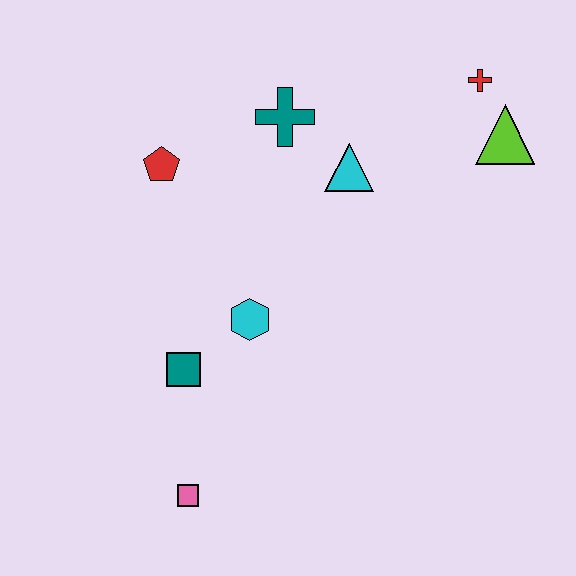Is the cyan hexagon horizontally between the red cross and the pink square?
Yes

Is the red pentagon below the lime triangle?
Yes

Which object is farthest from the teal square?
The red cross is farthest from the teal square.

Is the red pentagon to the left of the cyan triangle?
Yes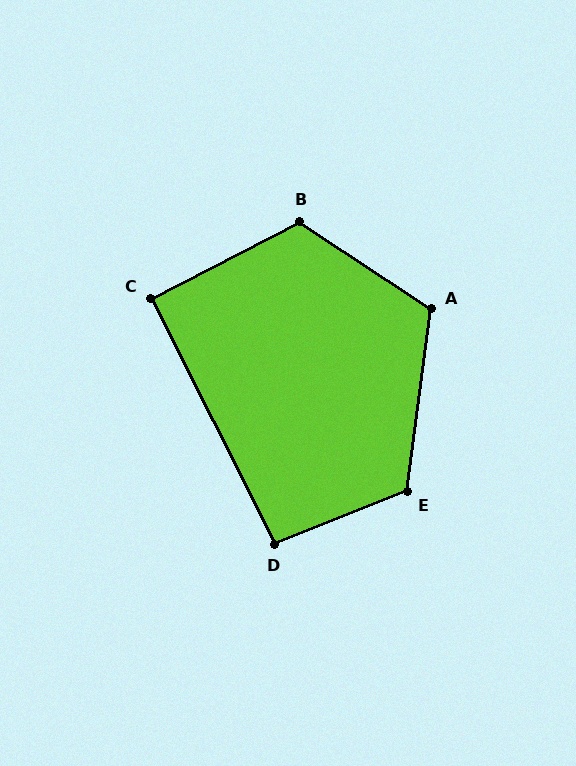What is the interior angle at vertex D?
Approximately 95 degrees (obtuse).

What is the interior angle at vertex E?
Approximately 119 degrees (obtuse).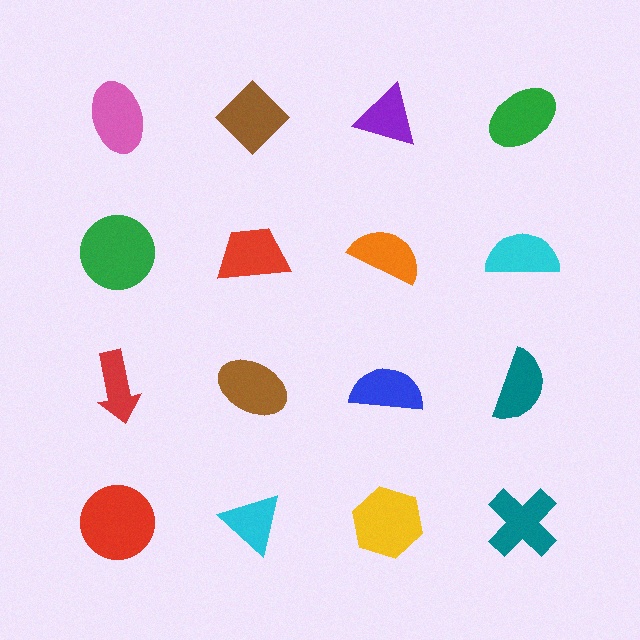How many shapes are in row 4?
4 shapes.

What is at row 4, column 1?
A red circle.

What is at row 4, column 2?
A cyan triangle.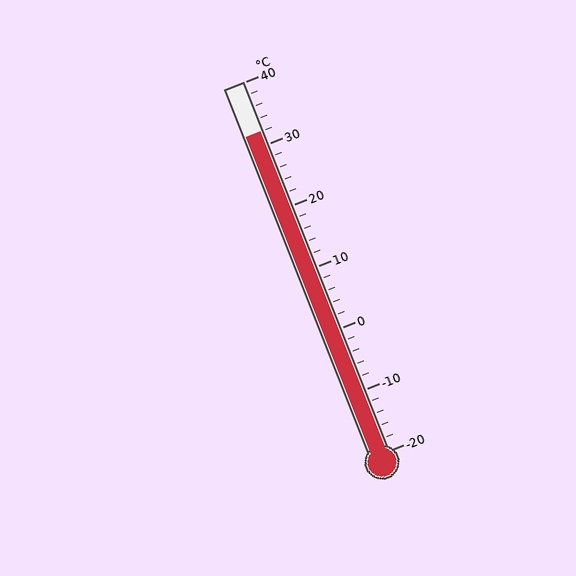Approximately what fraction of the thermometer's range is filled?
The thermometer is filled to approximately 85% of its range.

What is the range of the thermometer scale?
The thermometer scale ranges from -20°C to 40°C.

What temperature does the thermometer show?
The thermometer shows approximately 32°C.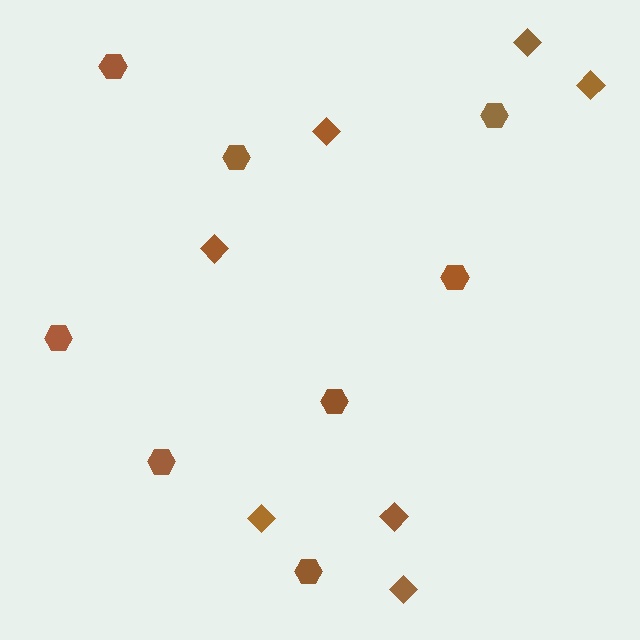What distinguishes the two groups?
There are 2 groups: one group of hexagons (8) and one group of diamonds (7).